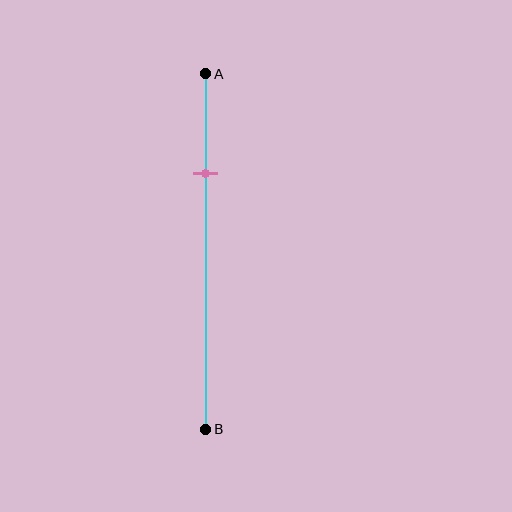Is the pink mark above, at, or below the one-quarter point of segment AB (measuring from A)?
The pink mark is approximately at the one-quarter point of segment AB.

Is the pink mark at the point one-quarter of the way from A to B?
Yes, the mark is approximately at the one-quarter point.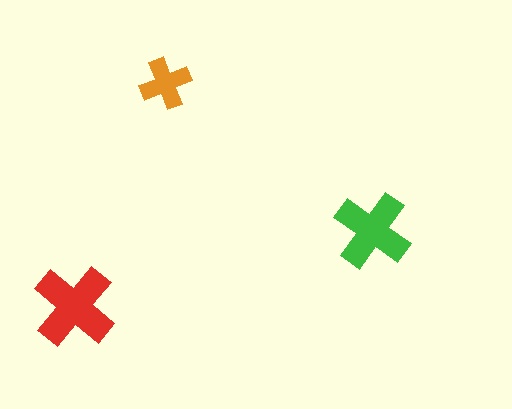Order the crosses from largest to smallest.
the red one, the green one, the orange one.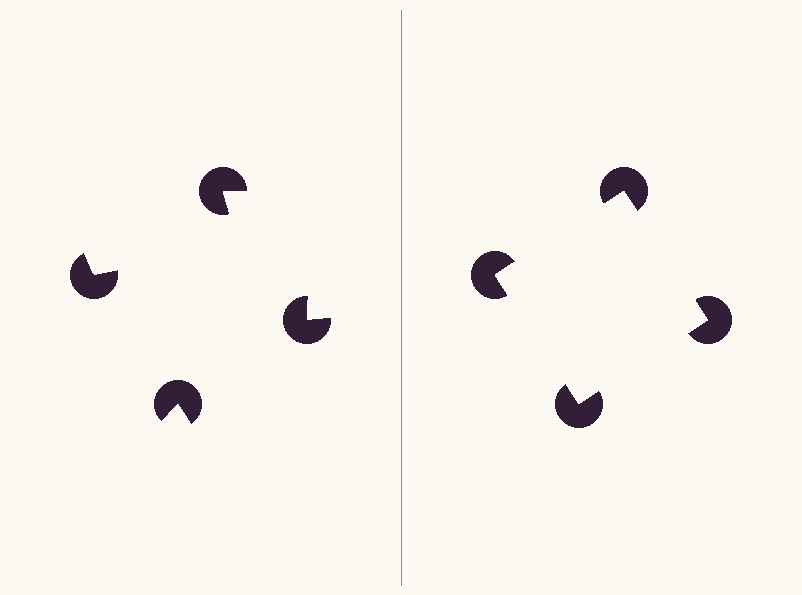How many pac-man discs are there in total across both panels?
8 — 4 on each side.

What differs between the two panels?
The pac-man discs are positioned identically on both sides; only the wedge orientations differ. On the right they align to a square; on the left they are misaligned.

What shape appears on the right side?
An illusory square.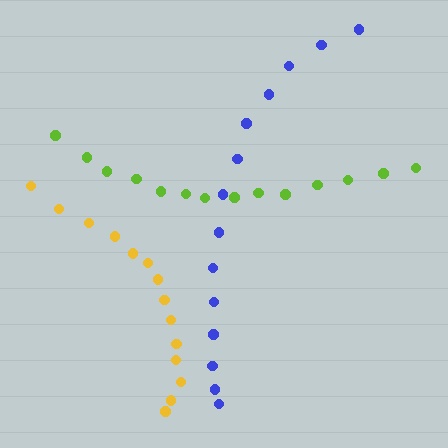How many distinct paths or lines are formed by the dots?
There are 3 distinct paths.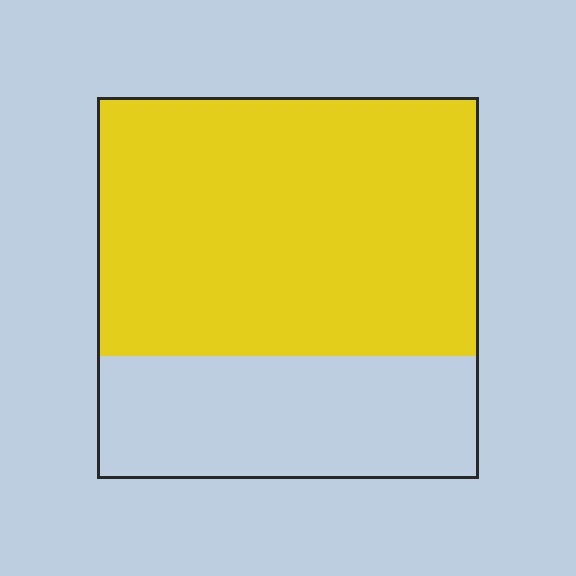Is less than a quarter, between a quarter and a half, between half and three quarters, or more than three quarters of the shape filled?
Between half and three quarters.